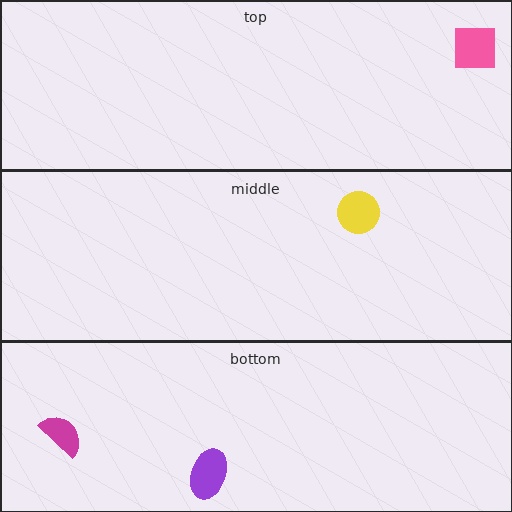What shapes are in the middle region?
The yellow circle.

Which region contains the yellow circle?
The middle region.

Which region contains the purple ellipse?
The bottom region.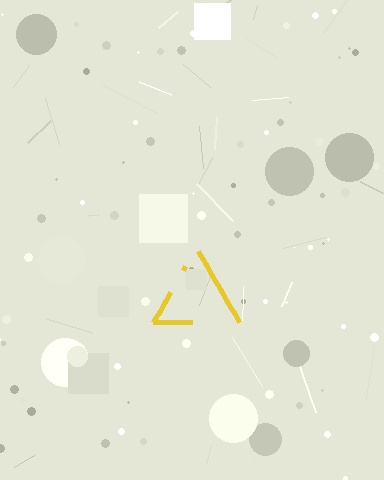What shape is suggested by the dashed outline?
The dashed outline suggests a triangle.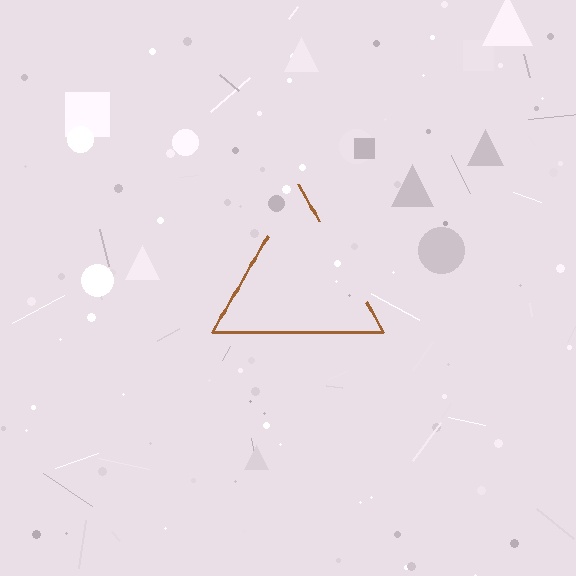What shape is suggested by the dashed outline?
The dashed outline suggests a triangle.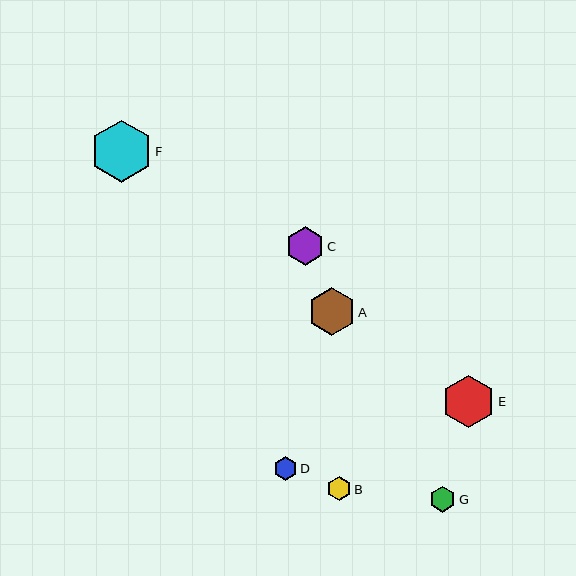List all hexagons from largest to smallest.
From largest to smallest: F, E, A, C, G, B, D.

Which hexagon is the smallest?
Hexagon D is the smallest with a size of approximately 23 pixels.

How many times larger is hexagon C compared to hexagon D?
Hexagon C is approximately 1.7 times the size of hexagon D.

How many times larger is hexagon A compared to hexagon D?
Hexagon A is approximately 2.0 times the size of hexagon D.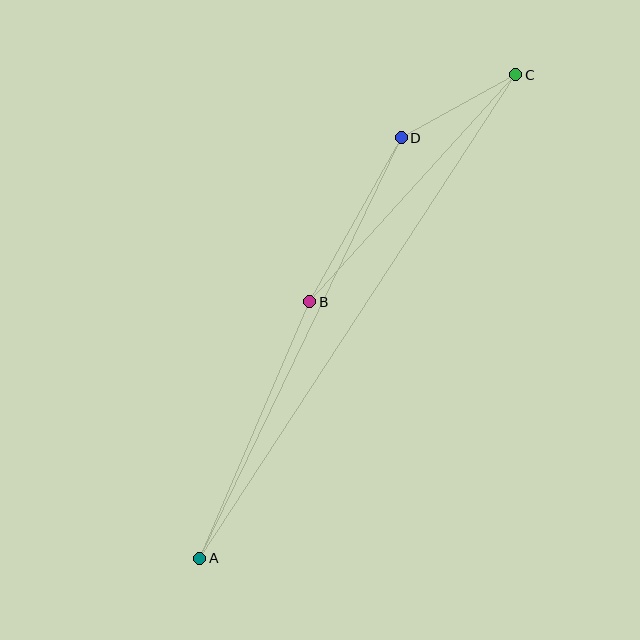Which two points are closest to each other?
Points C and D are closest to each other.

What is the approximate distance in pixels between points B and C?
The distance between B and C is approximately 307 pixels.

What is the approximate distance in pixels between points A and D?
The distance between A and D is approximately 467 pixels.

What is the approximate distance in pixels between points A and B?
The distance between A and B is approximately 279 pixels.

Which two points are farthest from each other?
Points A and C are farthest from each other.